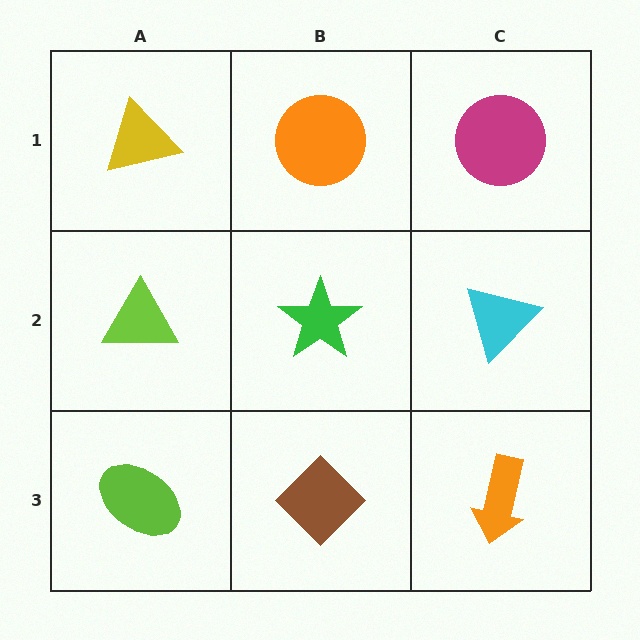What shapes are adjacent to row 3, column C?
A cyan triangle (row 2, column C), a brown diamond (row 3, column B).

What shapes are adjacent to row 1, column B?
A green star (row 2, column B), a yellow triangle (row 1, column A), a magenta circle (row 1, column C).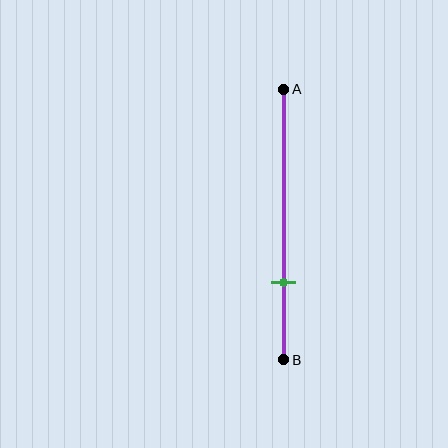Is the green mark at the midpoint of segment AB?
No, the mark is at about 70% from A, not at the 50% midpoint.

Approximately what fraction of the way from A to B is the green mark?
The green mark is approximately 70% of the way from A to B.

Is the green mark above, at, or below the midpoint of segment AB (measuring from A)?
The green mark is below the midpoint of segment AB.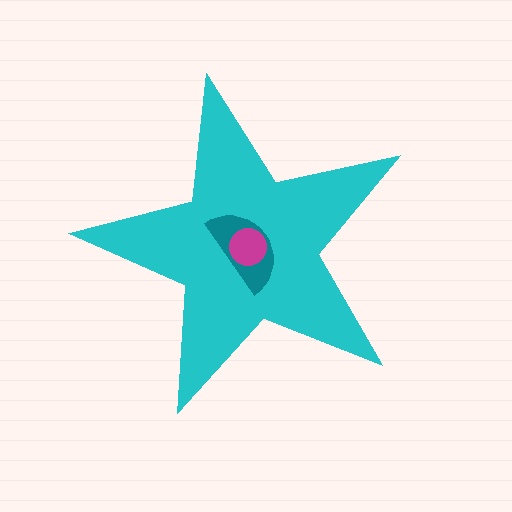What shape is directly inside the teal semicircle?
The magenta circle.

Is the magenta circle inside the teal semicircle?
Yes.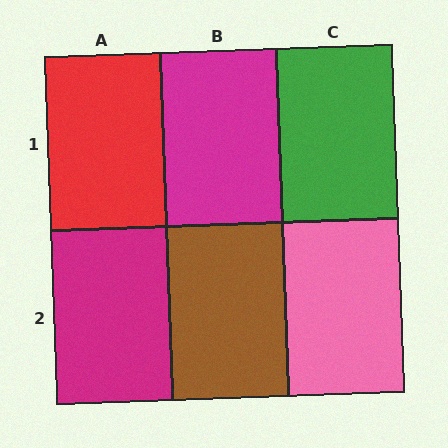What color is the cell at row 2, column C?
Pink.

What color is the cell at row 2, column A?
Magenta.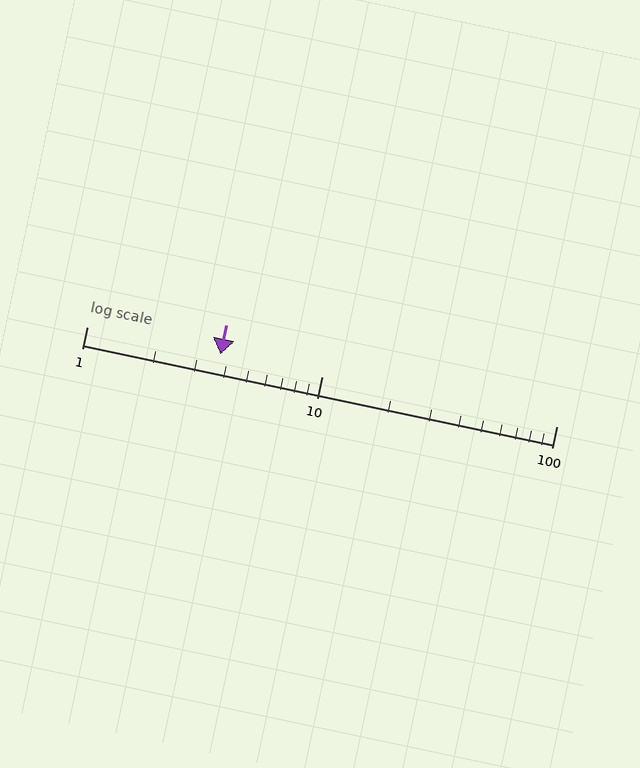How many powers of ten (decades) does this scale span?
The scale spans 2 decades, from 1 to 100.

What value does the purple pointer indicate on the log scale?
The pointer indicates approximately 3.7.